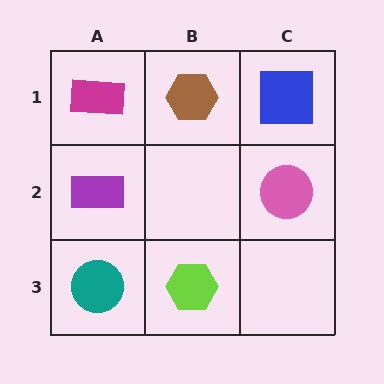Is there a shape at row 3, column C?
No, that cell is empty.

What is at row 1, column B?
A brown hexagon.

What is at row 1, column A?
A magenta rectangle.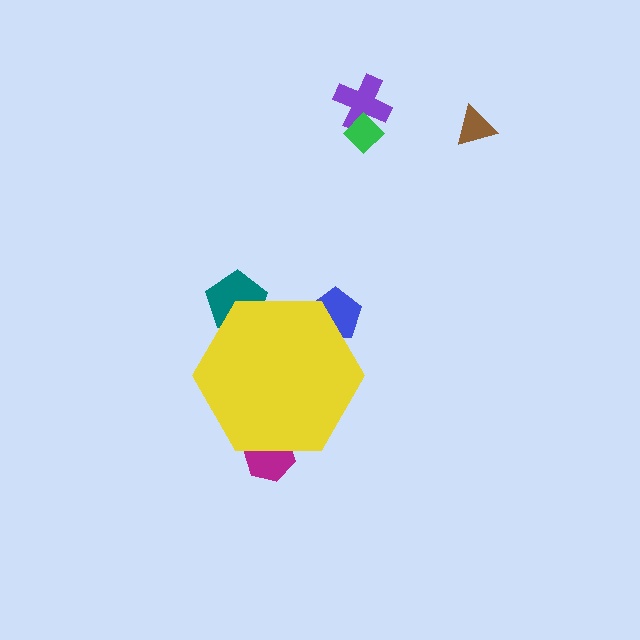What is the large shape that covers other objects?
A yellow hexagon.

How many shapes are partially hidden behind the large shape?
3 shapes are partially hidden.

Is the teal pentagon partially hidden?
Yes, the teal pentagon is partially hidden behind the yellow hexagon.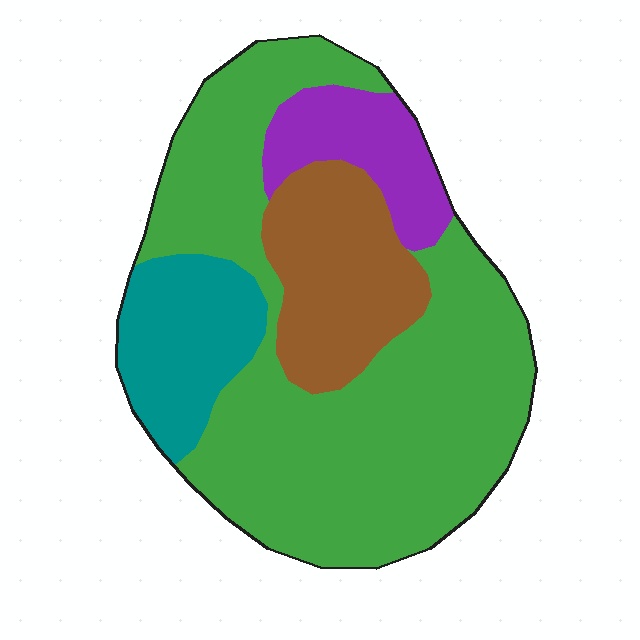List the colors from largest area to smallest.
From largest to smallest: green, brown, teal, purple.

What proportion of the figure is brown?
Brown takes up about one sixth (1/6) of the figure.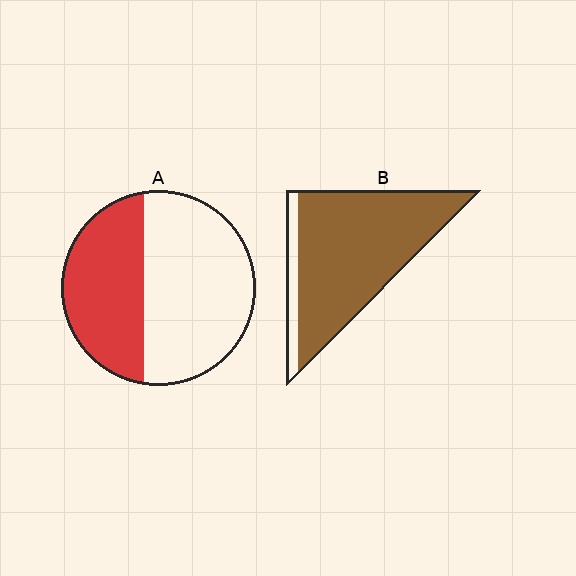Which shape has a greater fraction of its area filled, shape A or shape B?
Shape B.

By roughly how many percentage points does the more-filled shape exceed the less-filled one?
By roughly 50 percentage points (B over A).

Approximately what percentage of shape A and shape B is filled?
A is approximately 40% and B is approximately 90%.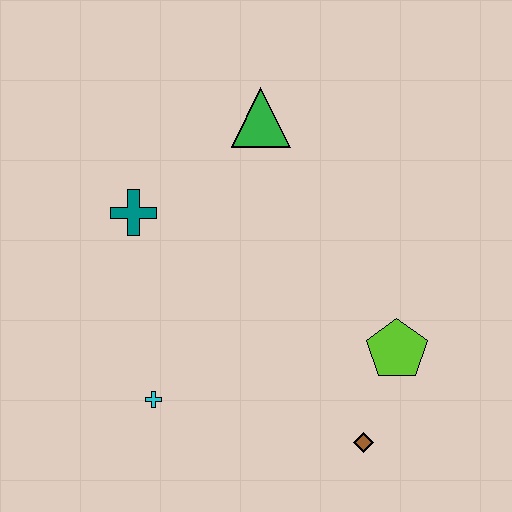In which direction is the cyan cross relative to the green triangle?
The cyan cross is below the green triangle.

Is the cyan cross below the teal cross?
Yes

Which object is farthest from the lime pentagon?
The teal cross is farthest from the lime pentagon.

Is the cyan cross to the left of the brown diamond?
Yes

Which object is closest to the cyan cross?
The teal cross is closest to the cyan cross.